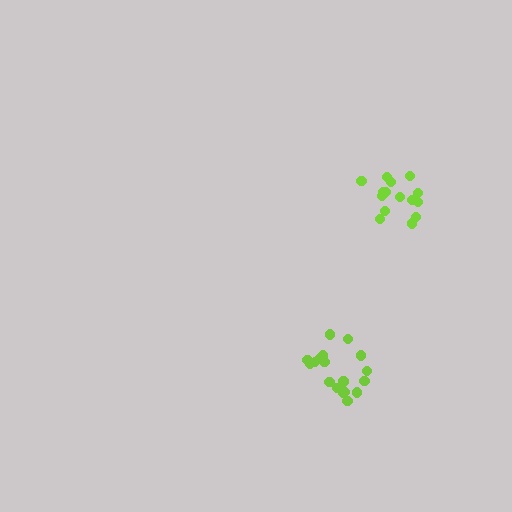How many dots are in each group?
Group 1: 18 dots, Group 2: 15 dots (33 total).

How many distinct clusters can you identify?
There are 2 distinct clusters.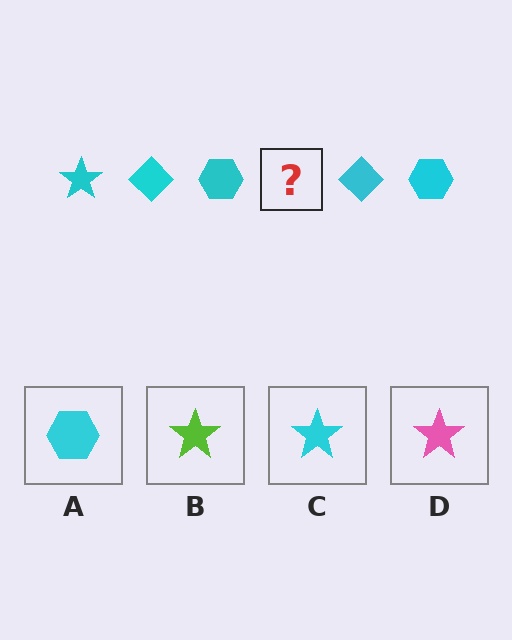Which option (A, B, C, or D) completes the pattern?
C.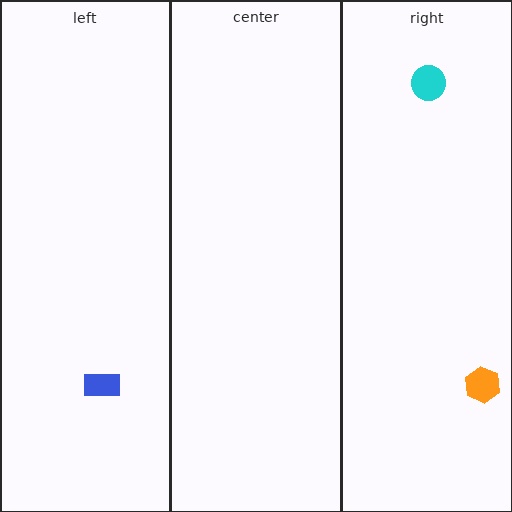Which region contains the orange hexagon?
The right region.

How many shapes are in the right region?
2.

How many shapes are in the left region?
1.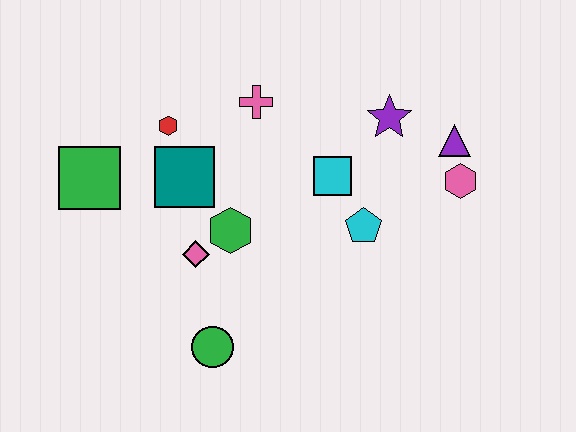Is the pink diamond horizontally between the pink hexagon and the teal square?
Yes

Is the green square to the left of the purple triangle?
Yes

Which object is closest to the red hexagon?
The teal square is closest to the red hexagon.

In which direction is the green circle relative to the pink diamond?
The green circle is below the pink diamond.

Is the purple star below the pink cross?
Yes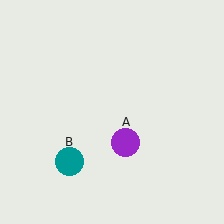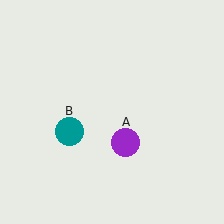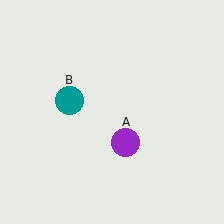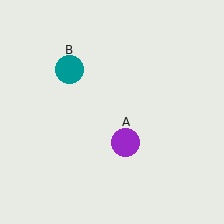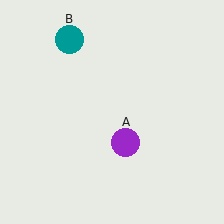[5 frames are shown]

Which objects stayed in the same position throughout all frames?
Purple circle (object A) remained stationary.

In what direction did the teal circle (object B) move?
The teal circle (object B) moved up.